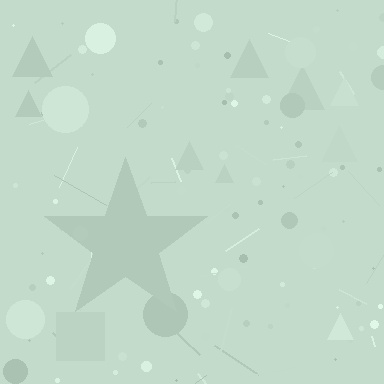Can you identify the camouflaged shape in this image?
The camouflaged shape is a star.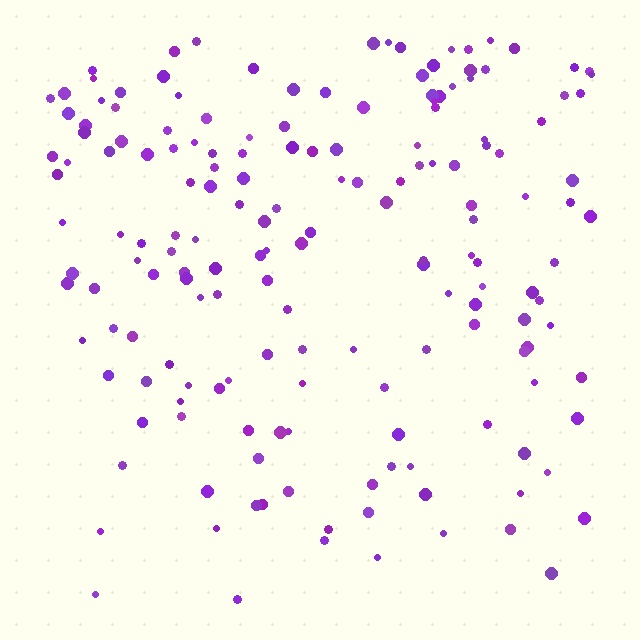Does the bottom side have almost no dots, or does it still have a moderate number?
Still a moderate number, just noticeably fewer than the top.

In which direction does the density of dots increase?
From bottom to top, with the top side densest.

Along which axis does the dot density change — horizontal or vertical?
Vertical.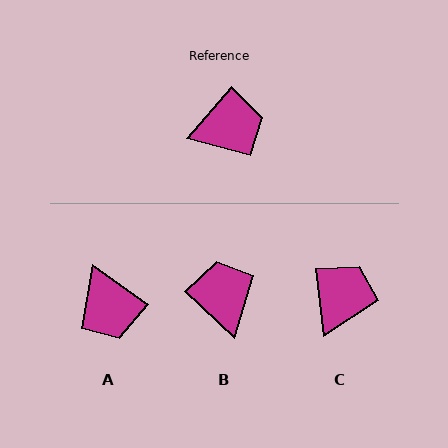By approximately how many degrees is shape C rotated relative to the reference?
Approximately 47 degrees counter-clockwise.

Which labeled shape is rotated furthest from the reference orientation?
B, about 88 degrees away.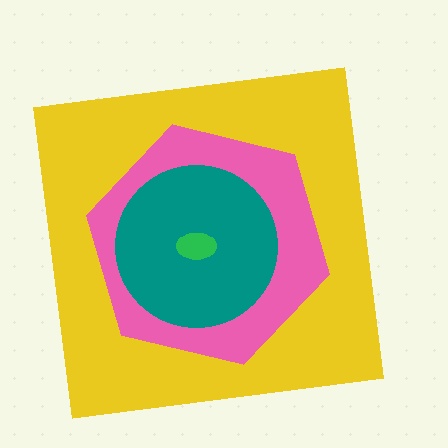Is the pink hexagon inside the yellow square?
Yes.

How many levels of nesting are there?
4.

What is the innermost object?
The green ellipse.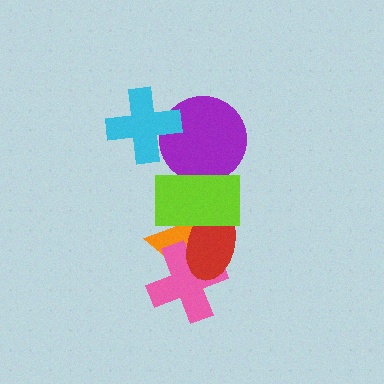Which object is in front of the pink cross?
The red ellipse is in front of the pink cross.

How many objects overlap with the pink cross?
2 objects overlap with the pink cross.